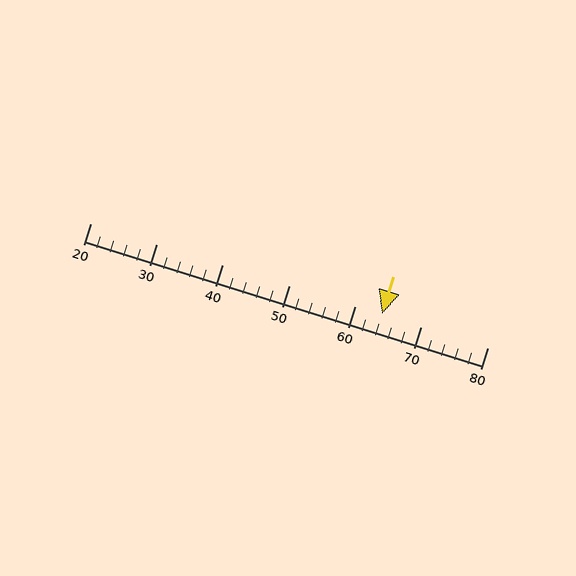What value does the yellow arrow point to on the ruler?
The yellow arrow points to approximately 64.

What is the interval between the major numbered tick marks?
The major tick marks are spaced 10 units apart.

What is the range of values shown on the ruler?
The ruler shows values from 20 to 80.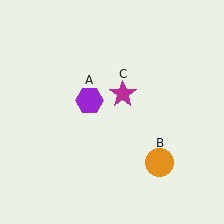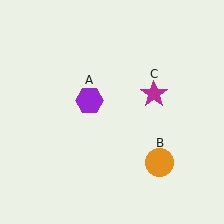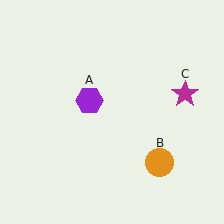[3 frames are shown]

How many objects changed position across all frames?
1 object changed position: magenta star (object C).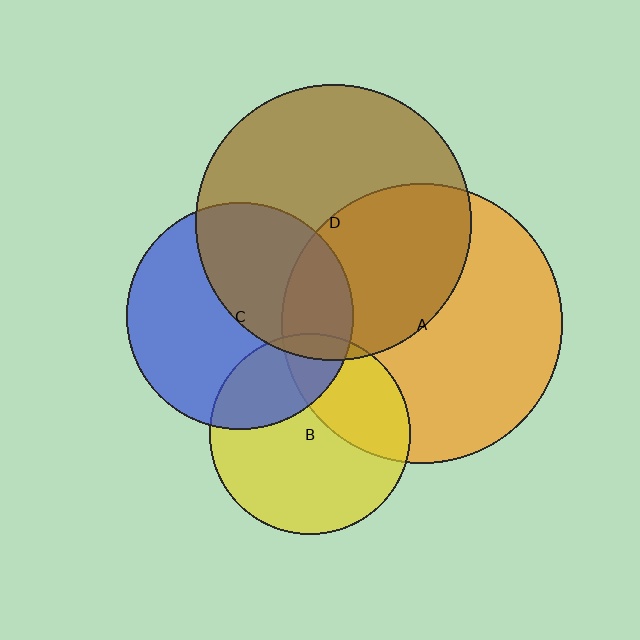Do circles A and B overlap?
Yes.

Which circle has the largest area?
Circle A (orange).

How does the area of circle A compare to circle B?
Approximately 2.0 times.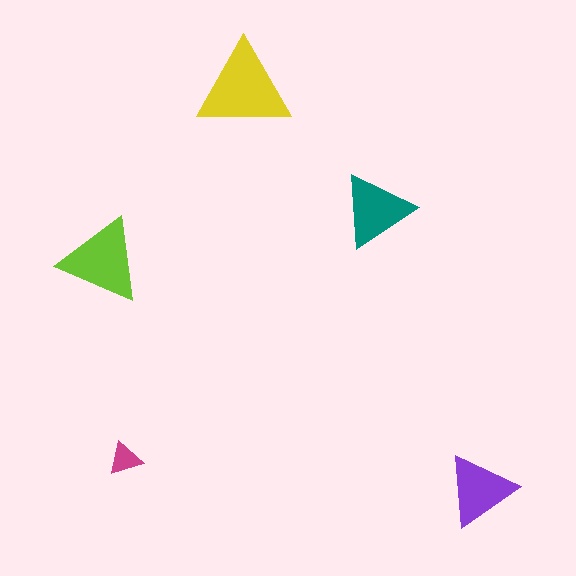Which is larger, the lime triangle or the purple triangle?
The lime one.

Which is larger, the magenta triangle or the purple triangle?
The purple one.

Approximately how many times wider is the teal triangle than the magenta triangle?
About 2 times wider.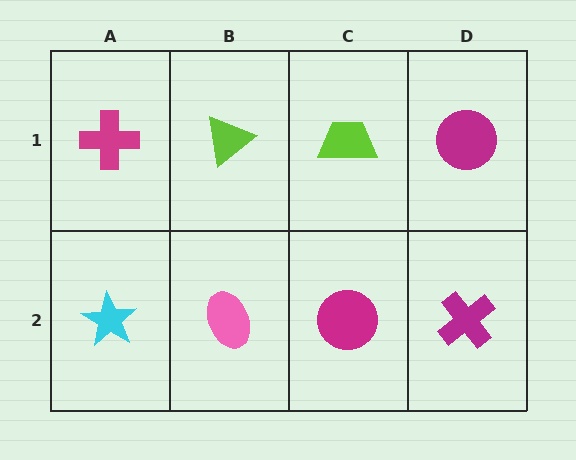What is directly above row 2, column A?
A magenta cross.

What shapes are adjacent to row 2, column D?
A magenta circle (row 1, column D), a magenta circle (row 2, column C).